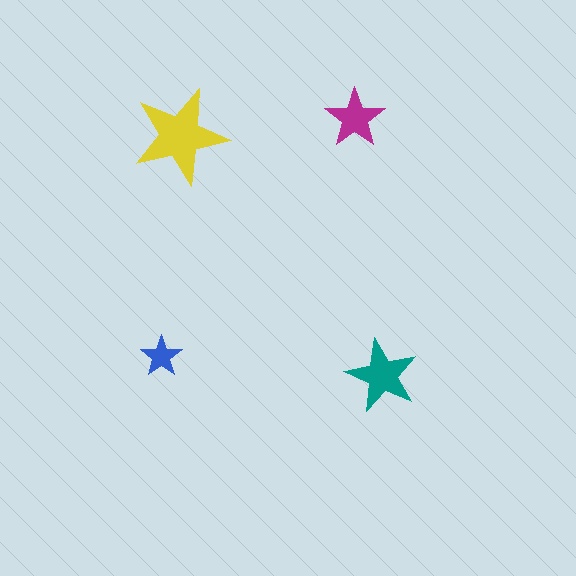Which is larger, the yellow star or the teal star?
The yellow one.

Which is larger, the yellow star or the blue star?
The yellow one.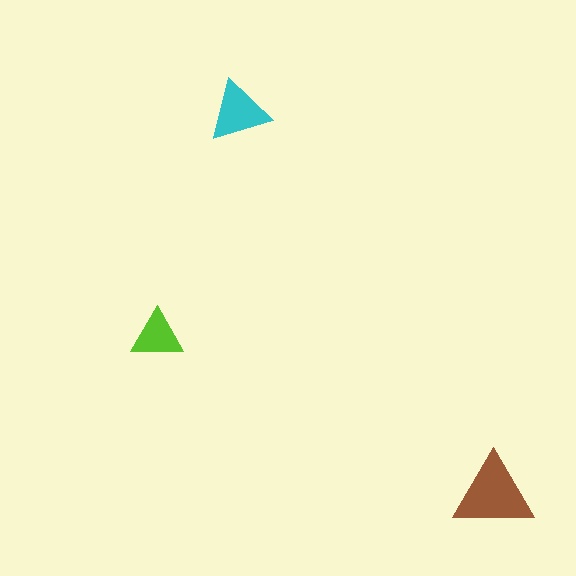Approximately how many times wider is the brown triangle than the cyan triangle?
About 1.5 times wider.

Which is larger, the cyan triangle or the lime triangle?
The cyan one.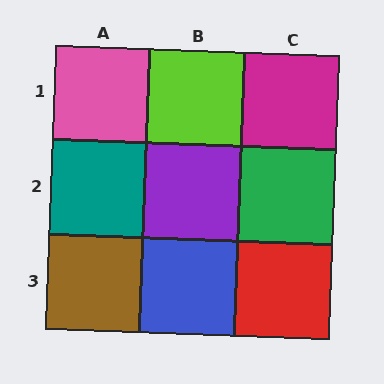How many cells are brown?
1 cell is brown.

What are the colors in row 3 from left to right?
Brown, blue, red.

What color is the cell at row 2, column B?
Purple.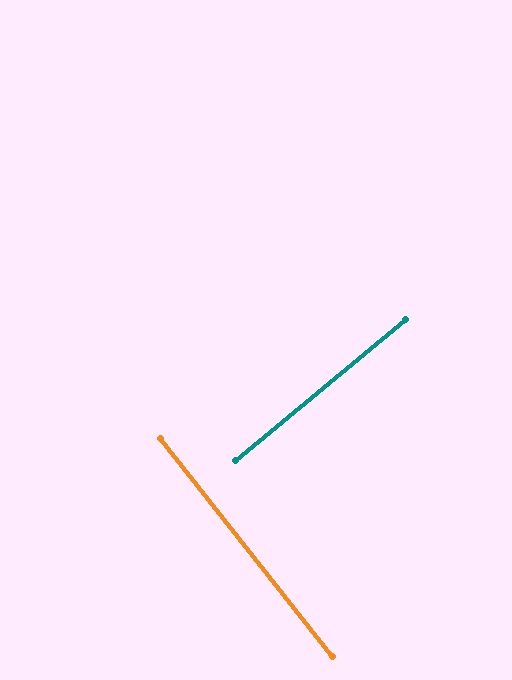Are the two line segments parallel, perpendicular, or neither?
Perpendicular — they meet at approximately 88°.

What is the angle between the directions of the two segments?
Approximately 88 degrees.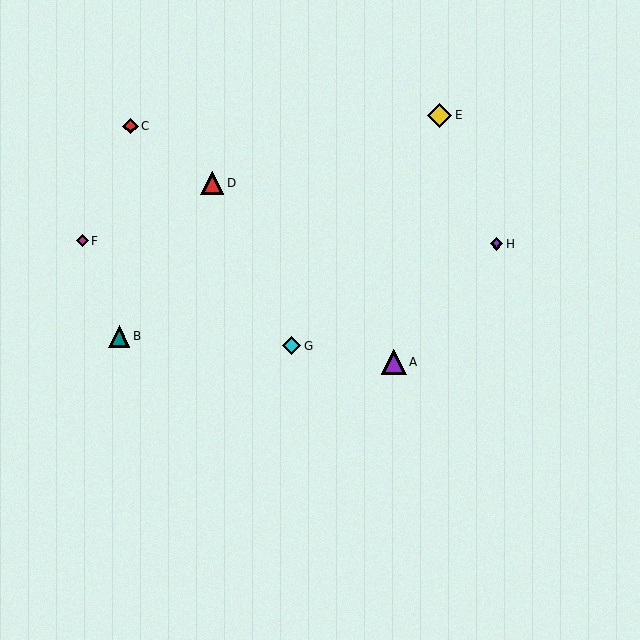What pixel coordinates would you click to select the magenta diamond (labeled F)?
Click at (82, 241) to select the magenta diamond F.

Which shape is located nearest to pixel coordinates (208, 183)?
The red triangle (labeled D) at (212, 183) is nearest to that location.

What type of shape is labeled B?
Shape B is a teal triangle.